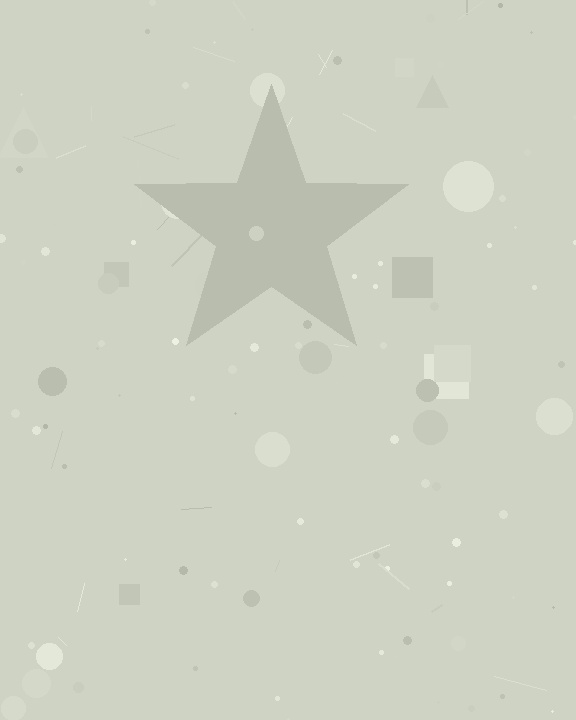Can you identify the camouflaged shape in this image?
The camouflaged shape is a star.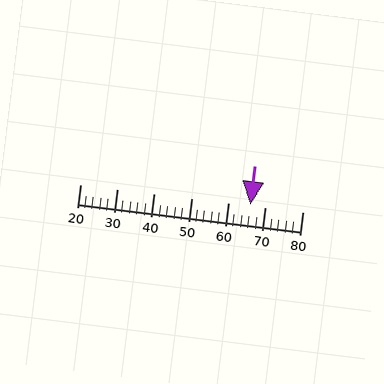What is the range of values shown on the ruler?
The ruler shows values from 20 to 80.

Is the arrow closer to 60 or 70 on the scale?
The arrow is closer to 70.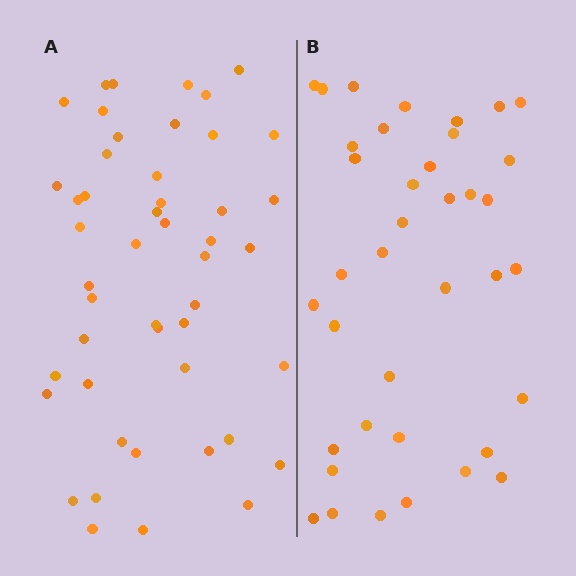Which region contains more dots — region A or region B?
Region A (the left region) has more dots.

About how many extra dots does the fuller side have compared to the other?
Region A has roughly 10 or so more dots than region B.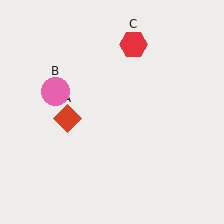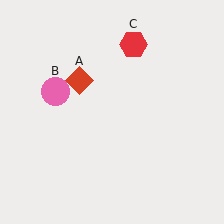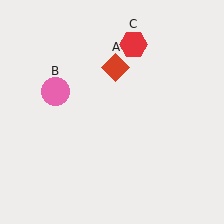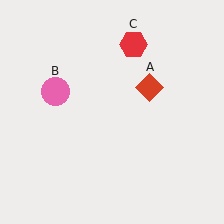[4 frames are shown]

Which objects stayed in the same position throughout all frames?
Pink circle (object B) and red hexagon (object C) remained stationary.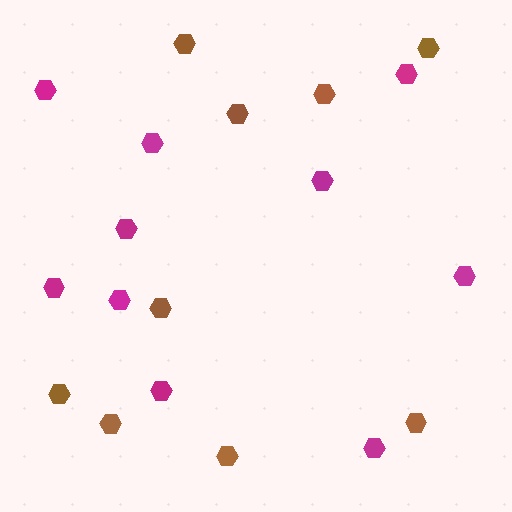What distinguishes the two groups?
There are 2 groups: one group of brown hexagons (9) and one group of magenta hexagons (10).